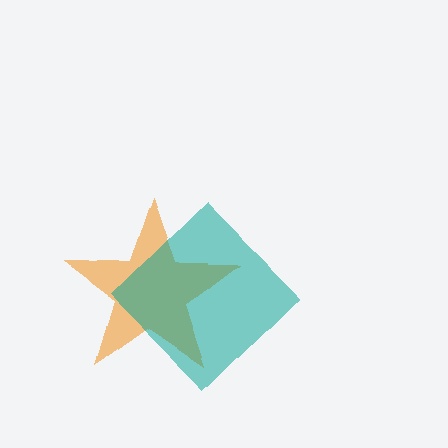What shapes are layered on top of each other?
The layered shapes are: an orange star, a teal diamond.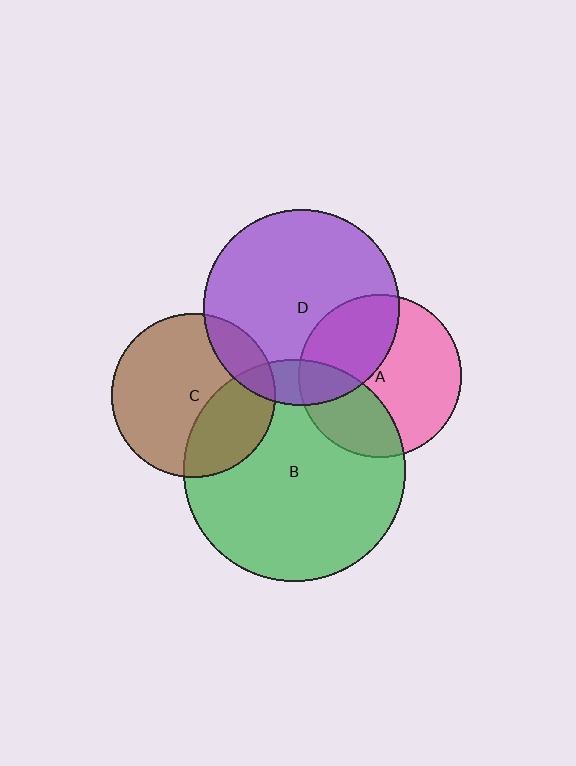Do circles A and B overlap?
Yes.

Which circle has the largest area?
Circle B (green).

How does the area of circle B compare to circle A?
Approximately 1.9 times.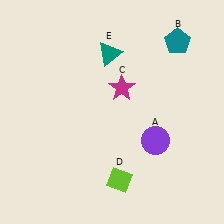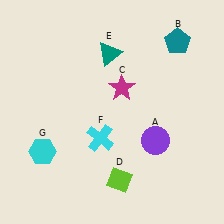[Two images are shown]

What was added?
A cyan cross (F), a cyan hexagon (G) were added in Image 2.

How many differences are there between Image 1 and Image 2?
There are 2 differences between the two images.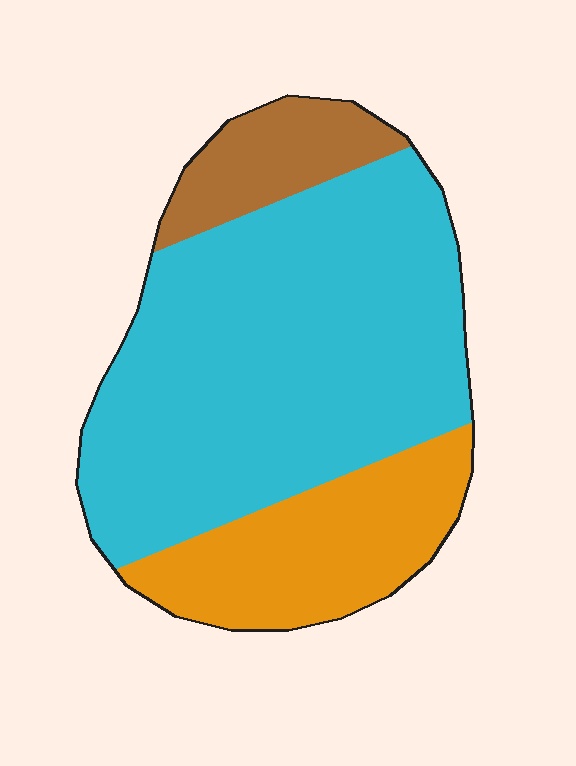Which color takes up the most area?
Cyan, at roughly 65%.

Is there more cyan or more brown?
Cyan.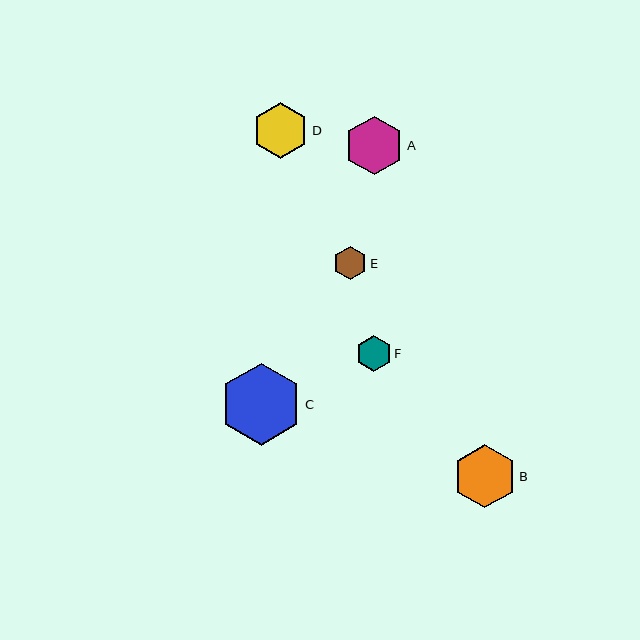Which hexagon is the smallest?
Hexagon E is the smallest with a size of approximately 33 pixels.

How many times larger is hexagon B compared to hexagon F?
Hexagon B is approximately 1.8 times the size of hexagon F.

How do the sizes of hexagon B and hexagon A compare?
Hexagon B and hexagon A are approximately the same size.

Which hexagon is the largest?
Hexagon C is the largest with a size of approximately 82 pixels.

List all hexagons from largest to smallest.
From largest to smallest: C, B, A, D, F, E.